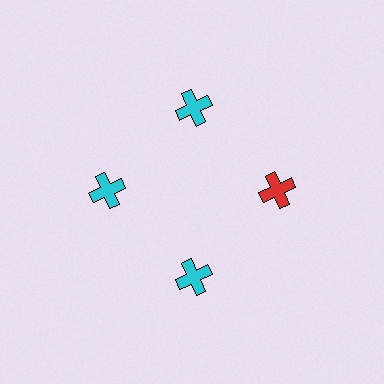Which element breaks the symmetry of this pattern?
The red cross at roughly the 3 o'clock position breaks the symmetry. All other shapes are cyan crosses.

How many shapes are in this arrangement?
There are 4 shapes arranged in a ring pattern.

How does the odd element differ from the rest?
It has a different color: red instead of cyan.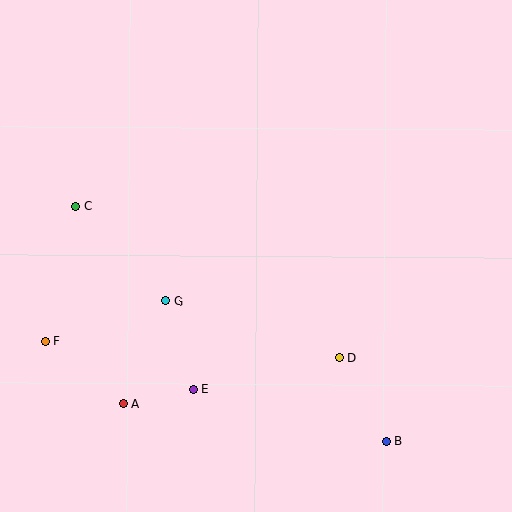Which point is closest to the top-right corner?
Point D is closest to the top-right corner.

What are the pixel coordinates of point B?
Point B is at (386, 441).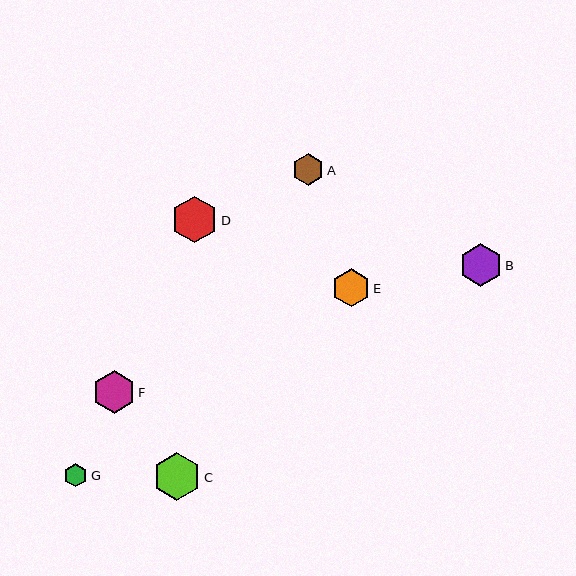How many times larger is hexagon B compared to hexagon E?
Hexagon B is approximately 1.1 times the size of hexagon E.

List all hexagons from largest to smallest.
From largest to smallest: C, D, F, B, E, A, G.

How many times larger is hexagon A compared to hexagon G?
Hexagon A is approximately 1.3 times the size of hexagon G.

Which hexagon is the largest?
Hexagon C is the largest with a size of approximately 48 pixels.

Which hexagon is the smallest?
Hexagon G is the smallest with a size of approximately 23 pixels.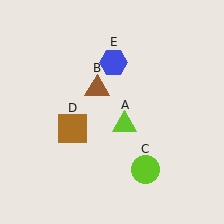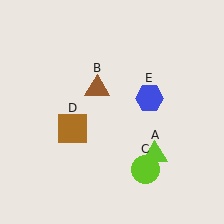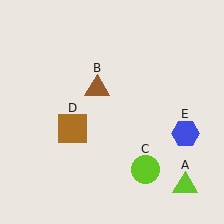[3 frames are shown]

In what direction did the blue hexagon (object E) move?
The blue hexagon (object E) moved down and to the right.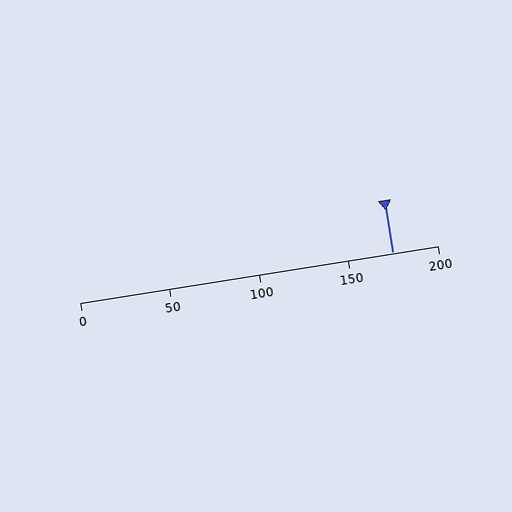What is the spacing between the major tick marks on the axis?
The major ticks are spaced 50 apart.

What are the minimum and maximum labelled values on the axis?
The axis runs from 0 to 200.